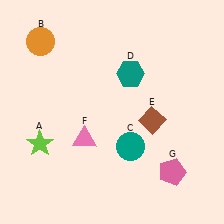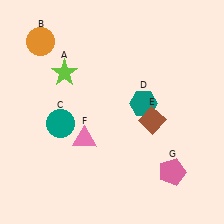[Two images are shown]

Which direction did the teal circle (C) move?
The teal circle (C) moved left.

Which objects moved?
The objects that moved are: the lime star (A), the teal circle (C), the teal hexagon (D).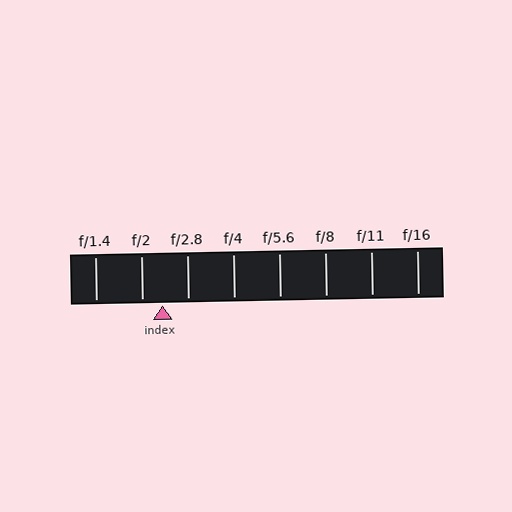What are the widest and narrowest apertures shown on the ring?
The widest aperture shown is f/1.4 and the narrowest is f/16.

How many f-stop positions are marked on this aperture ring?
There are 8 f-stop positions marked.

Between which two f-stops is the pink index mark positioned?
The index mark is between f/2 and f/2.8.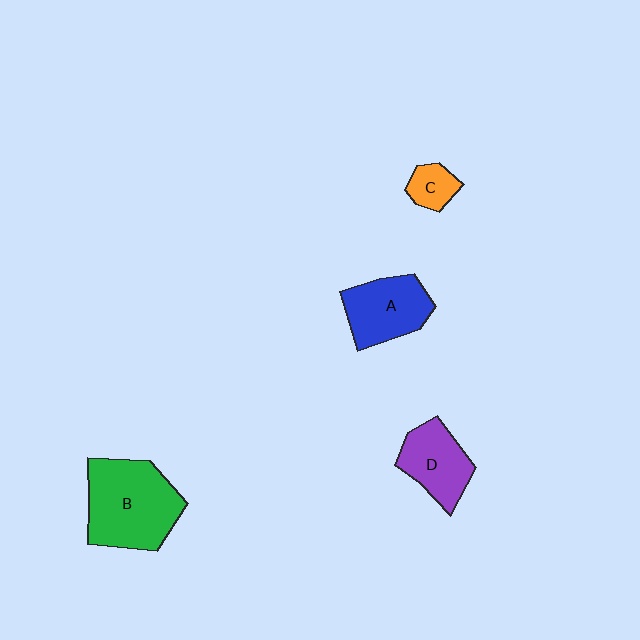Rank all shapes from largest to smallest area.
From largest to smallest: B (green), A (blue), D (purple), C (orange).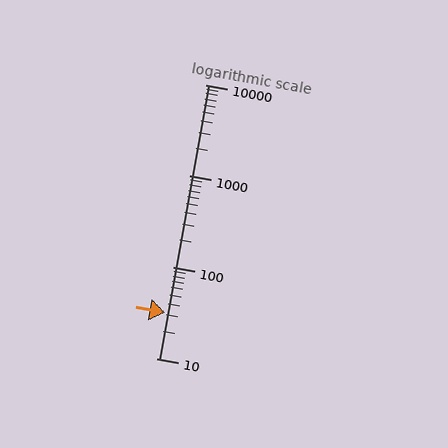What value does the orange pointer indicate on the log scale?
The pointer indicates approximately 32.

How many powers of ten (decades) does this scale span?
The scale spans 3 decades, from 10 to 10000.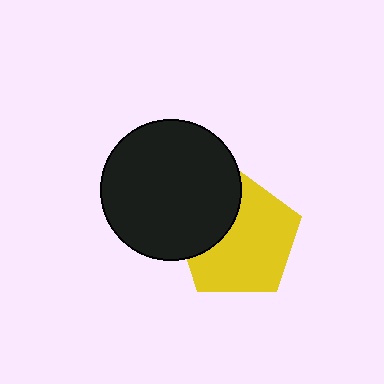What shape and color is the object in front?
The object in front is a black circle.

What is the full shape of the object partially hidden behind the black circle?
The partially hidden object is a yellow pentagon.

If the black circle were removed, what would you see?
You would see the complete yellow pentagon.